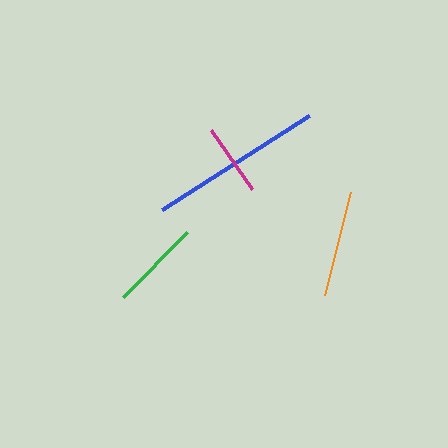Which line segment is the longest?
The blue line is the longest at approximately 175 pixels.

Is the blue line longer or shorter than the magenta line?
The blue line is longer than the magenta line.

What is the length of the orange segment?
The orange segment is approximately 106 pixels long.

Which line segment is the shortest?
The magenta line is the shortest at approximately 71 pixels.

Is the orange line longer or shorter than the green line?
The orange line is longer than the green line.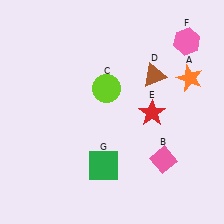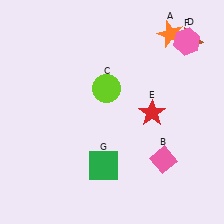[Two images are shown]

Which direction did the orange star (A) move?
The orange star (A) moved up.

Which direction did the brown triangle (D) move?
The brown triangle (D) moved right.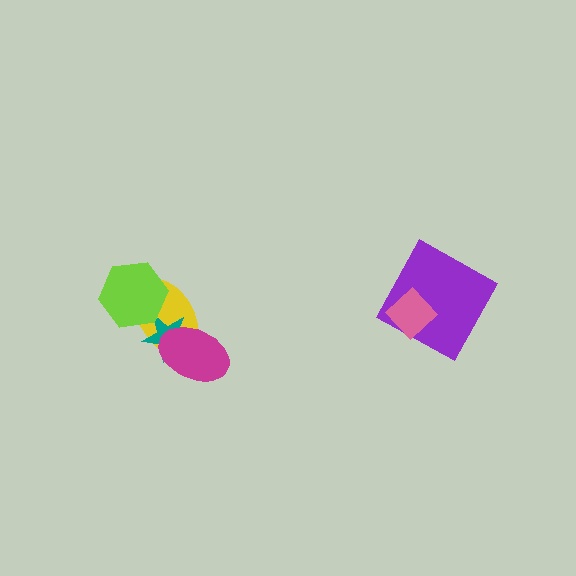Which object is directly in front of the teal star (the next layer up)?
The lime hexagon is directly in front of the teal star.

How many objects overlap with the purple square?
1 object overlaps with the purple square.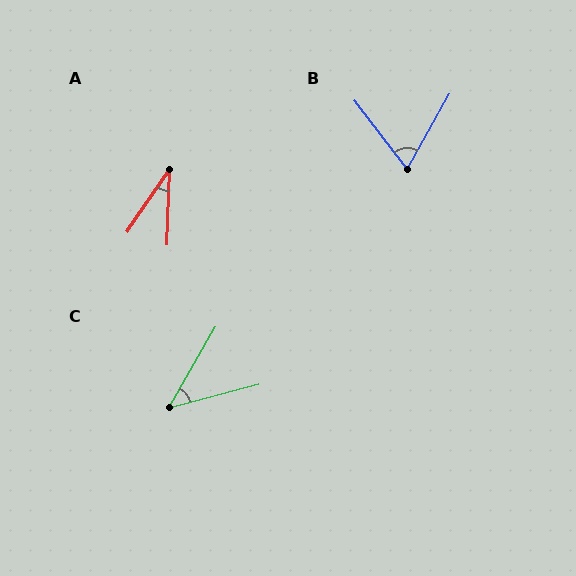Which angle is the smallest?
A, at approximately 32 degrees.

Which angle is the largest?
B, at approximately 67 degrees.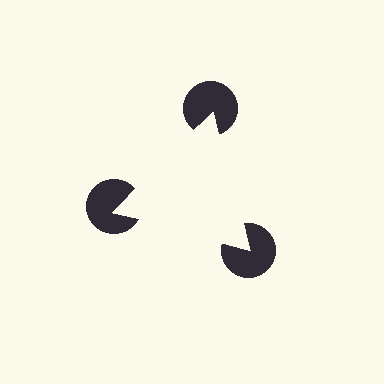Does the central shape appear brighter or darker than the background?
It typically appears slightly brighter than the background, even though no actual brightness change is drawn.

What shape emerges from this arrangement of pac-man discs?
An illusory triangle — its edges are inferred from the aligned wedge cuts in the pac-man discs, not physically drawn.